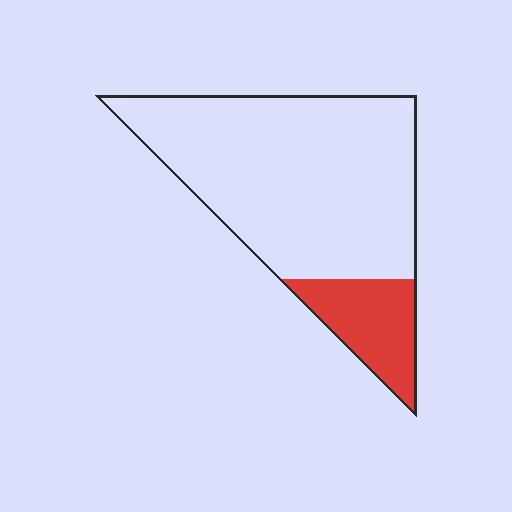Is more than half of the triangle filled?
No.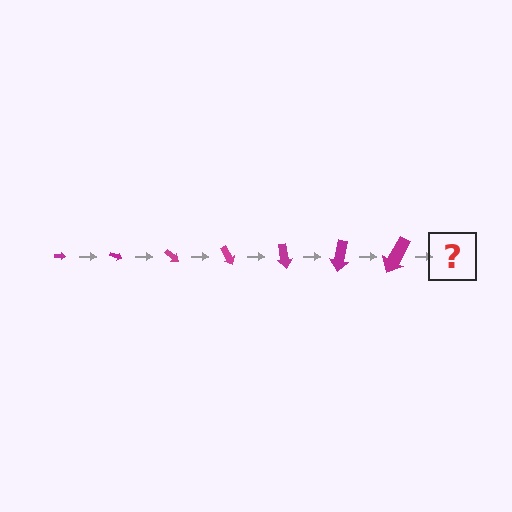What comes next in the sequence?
The next element should be an arrow, larger than the previous one and rotated 140 degrees from the start.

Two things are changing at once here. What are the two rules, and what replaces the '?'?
The two rules are that the arrow grows larger each step and it rotates 20 degrees each step. The '?' should be an arrow, larger than the previous one and rotated 140 degrees from the start.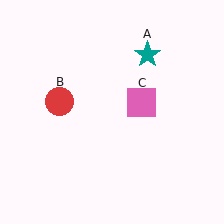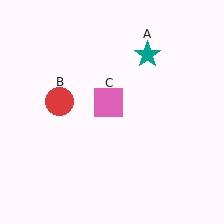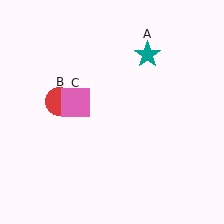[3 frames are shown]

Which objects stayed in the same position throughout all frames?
Teal star (object A) and red circle (object B) remained stationary.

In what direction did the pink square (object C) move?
The pink square (object C) moved left.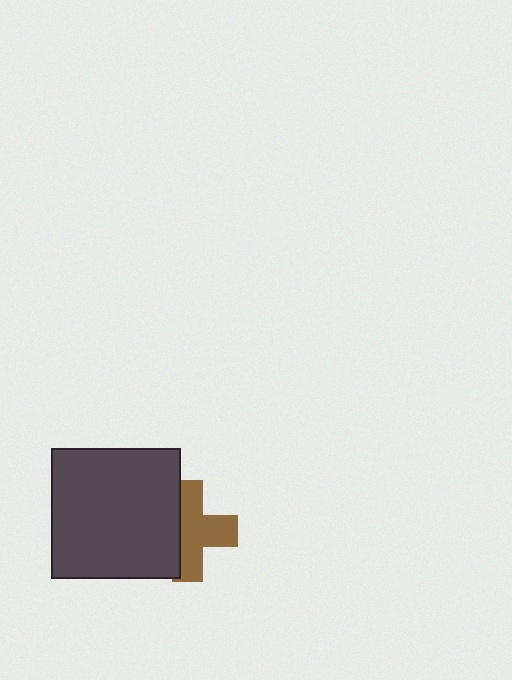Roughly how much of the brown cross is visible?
About half of it is visible (roughly 61%).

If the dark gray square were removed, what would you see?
You would see the complete brown cross.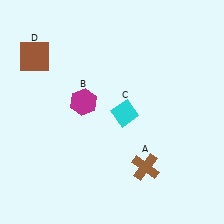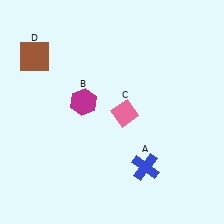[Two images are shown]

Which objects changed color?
A changed from brown to blue. C changed from cyan to pink.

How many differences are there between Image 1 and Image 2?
There are 2 differences between the two images.